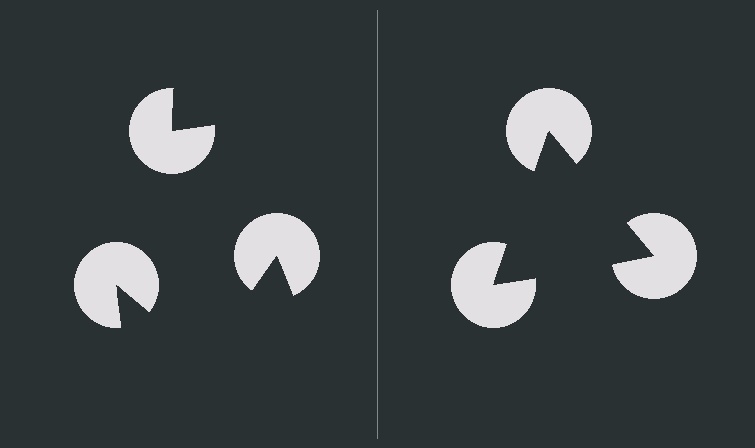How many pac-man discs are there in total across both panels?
6 — 3 on each side.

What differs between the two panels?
The pac-man discs are positioned identically on both sides; only the wedge orientations differ. On the right they align to a triangle; on the left they are misaligned.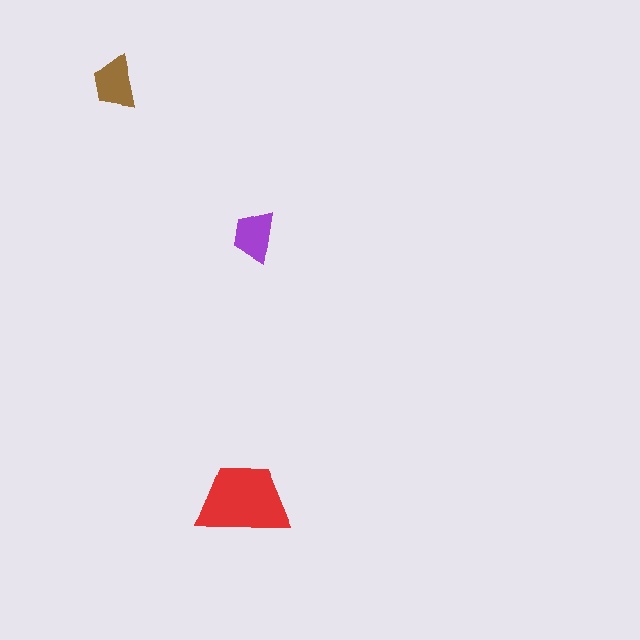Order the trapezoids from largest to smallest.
the red one, the brown one, the purple one.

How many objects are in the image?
There are 3 objects in the image.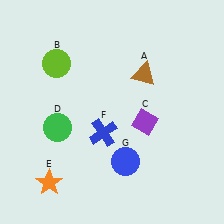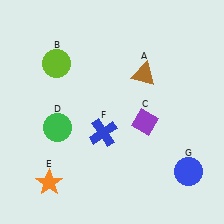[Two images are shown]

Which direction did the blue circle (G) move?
The blue circle (G) moved right.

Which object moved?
The blue circle (G) moved right.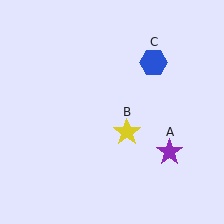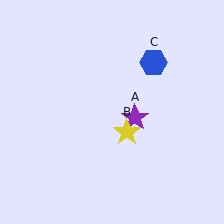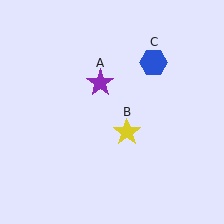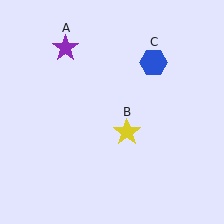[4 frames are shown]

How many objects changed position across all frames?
1 object changed position: purple star (object A).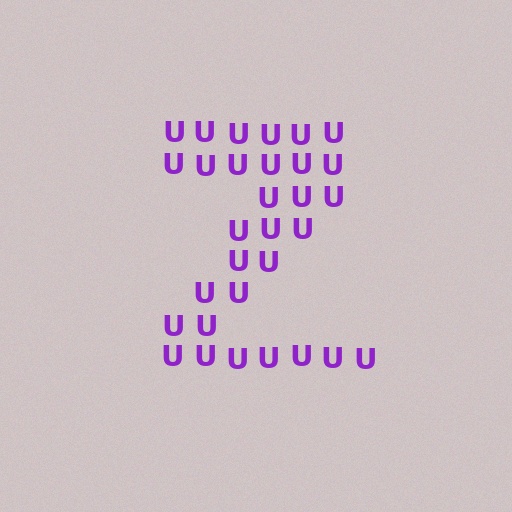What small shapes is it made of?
It is made of small letter U's.